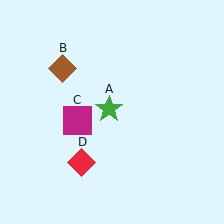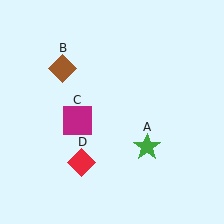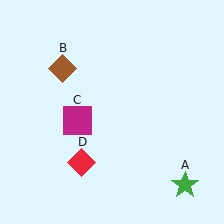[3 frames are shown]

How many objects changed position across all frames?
1 object changed position: green star (object A).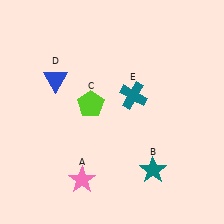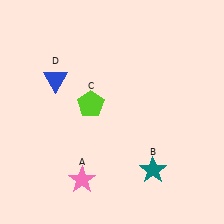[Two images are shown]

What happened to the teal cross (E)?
The teal cross (E) was removed in Image 2. It was in the top-right area of Image 1.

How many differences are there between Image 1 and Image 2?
There is 1 difference between the two images.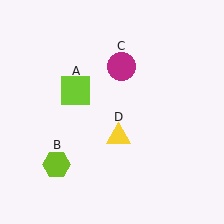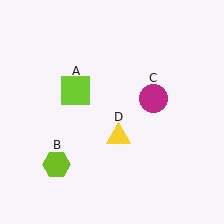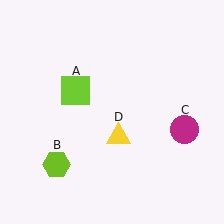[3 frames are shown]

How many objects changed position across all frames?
1 object changed position: magenta circle (object C).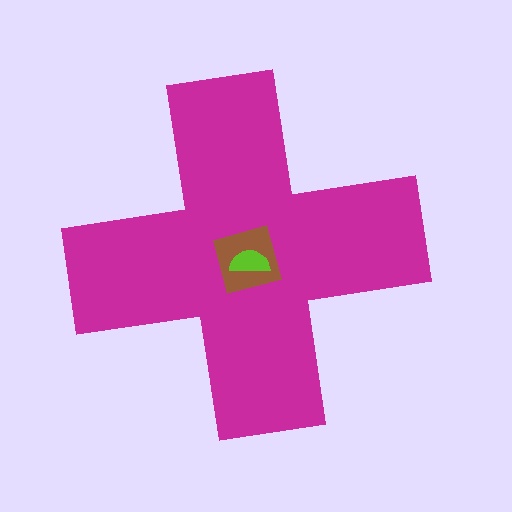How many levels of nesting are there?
3.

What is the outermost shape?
The magenta cross.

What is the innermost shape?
The lime semicircle.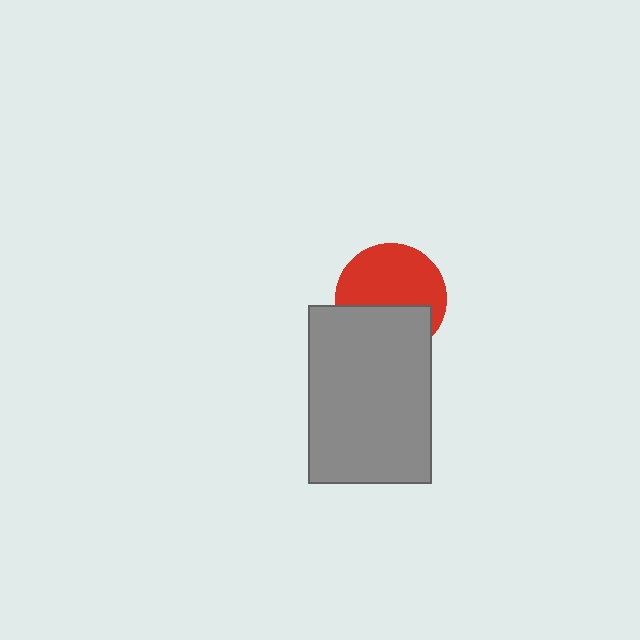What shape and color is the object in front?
The object in front is a gray rectangle.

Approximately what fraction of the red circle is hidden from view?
Roughly 40% of the red circle is hidden behind the gray rectangle.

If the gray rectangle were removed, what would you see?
You would see the complete red circle.